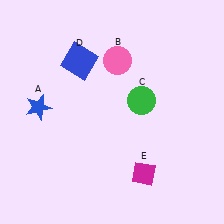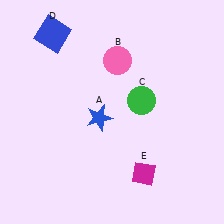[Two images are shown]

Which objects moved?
The objects that moved are: the blue star (A), the blue square (D).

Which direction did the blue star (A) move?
The blue star (A) moved right.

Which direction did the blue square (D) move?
The blue square (D) moved up.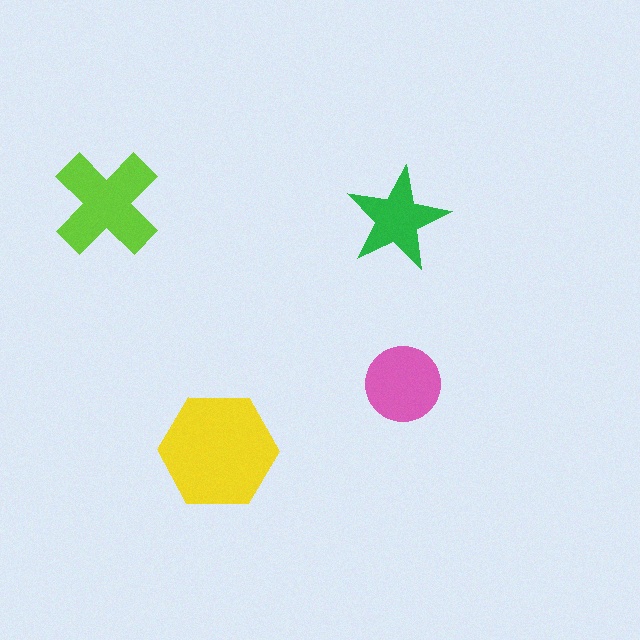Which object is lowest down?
The yellow hexagon is bottommost.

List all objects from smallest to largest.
The green star, the pink circle, the lime cross, the yellow hexagon.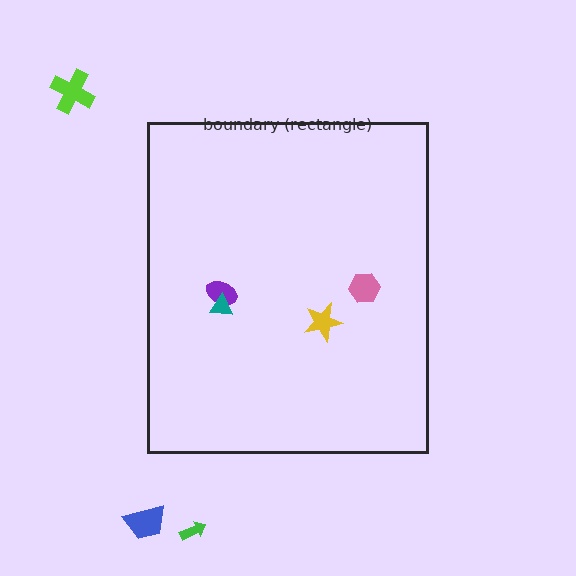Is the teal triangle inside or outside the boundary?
Inside.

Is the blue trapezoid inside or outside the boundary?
Outside.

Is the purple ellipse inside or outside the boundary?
Inside.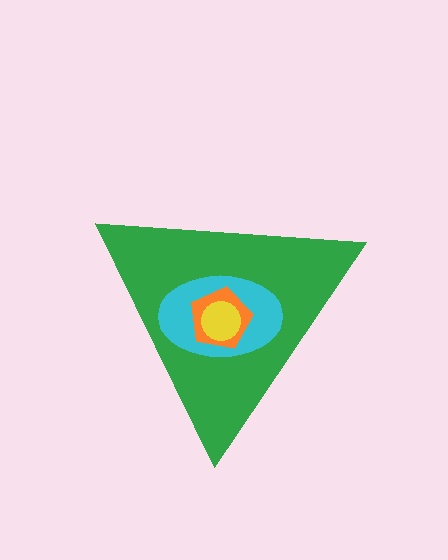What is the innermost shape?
The yellow circle.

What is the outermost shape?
The green triangle.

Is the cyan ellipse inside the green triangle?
Yes.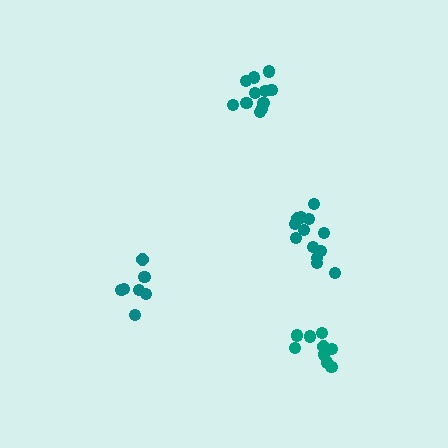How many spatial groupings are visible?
There are 4 spatial groupings.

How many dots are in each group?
Group 1: 12 dots, Group 2: 7 dots, Group 3: 9 dots, Group 4: 13 dots (41 total).